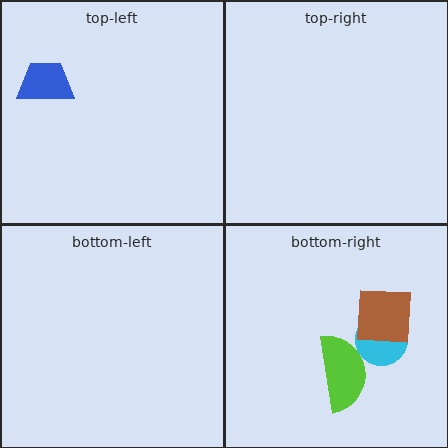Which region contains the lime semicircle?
The bottom-right region.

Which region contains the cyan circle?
The bottom-right region.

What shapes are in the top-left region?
The blue trapezoid.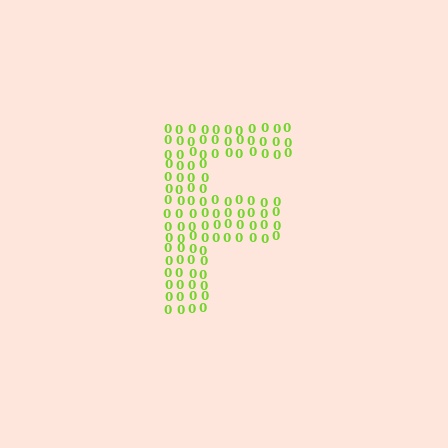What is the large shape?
The large shape is the letter F.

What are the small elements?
The small elements are digit 0's.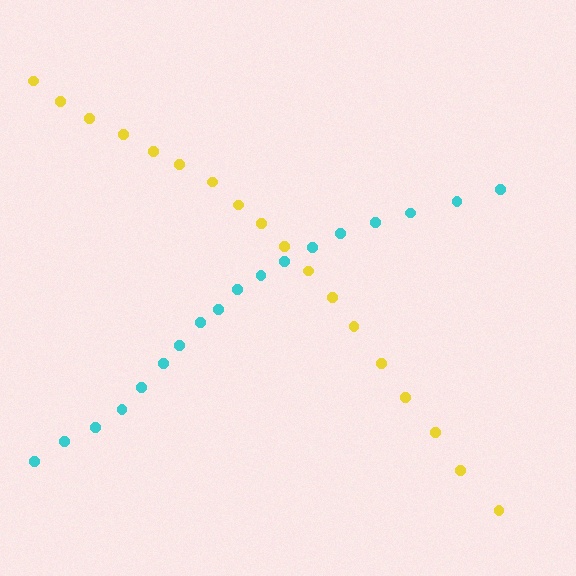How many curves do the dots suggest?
There are 2 distinct paths.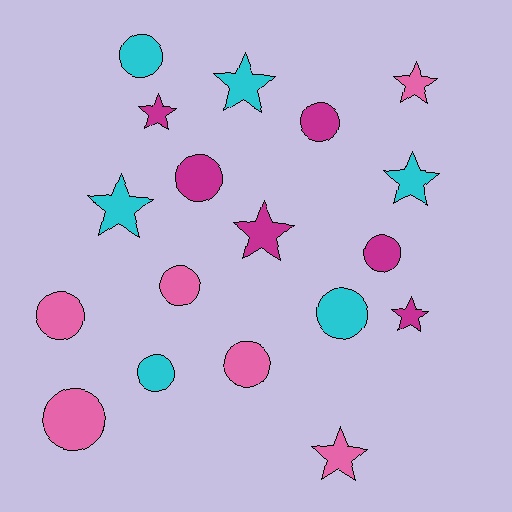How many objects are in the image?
There are 18 objects.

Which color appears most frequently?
Pink, with 6 objects.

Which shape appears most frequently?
Circle, with 10 objects.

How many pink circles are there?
There are 4 pink circles.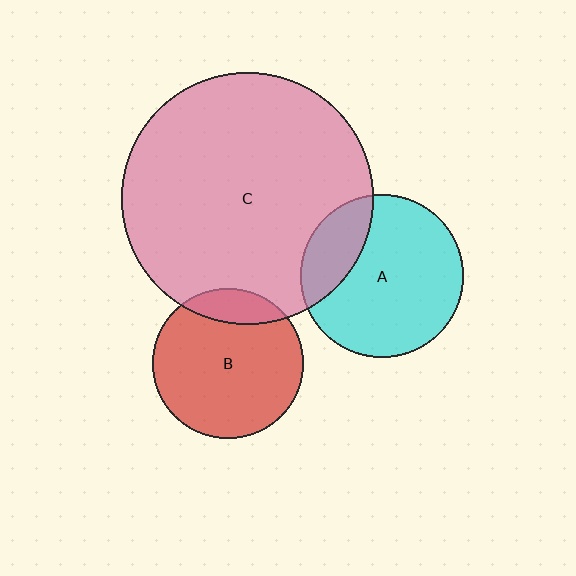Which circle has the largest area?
Circle C (pink).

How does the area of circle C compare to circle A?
Approximately 2.4 times.